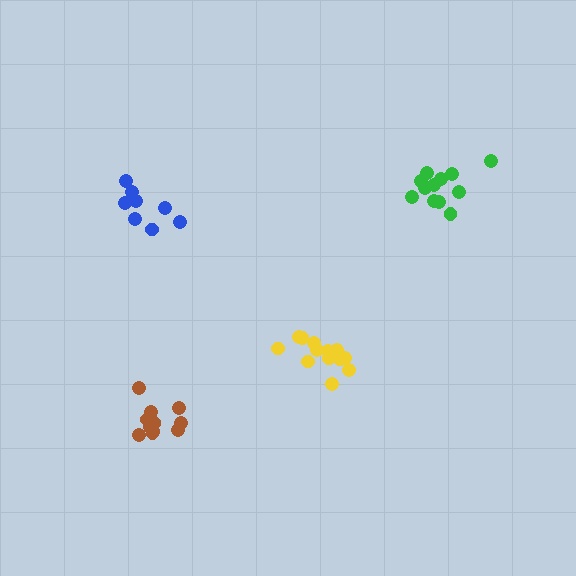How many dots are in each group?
Group 1: 13 dots, Group 2: 8 dots, Group 3: 12 dots, Group 4: 11 dots (44 total).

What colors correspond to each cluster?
The clusters are colored: yellow, blue, green, brown.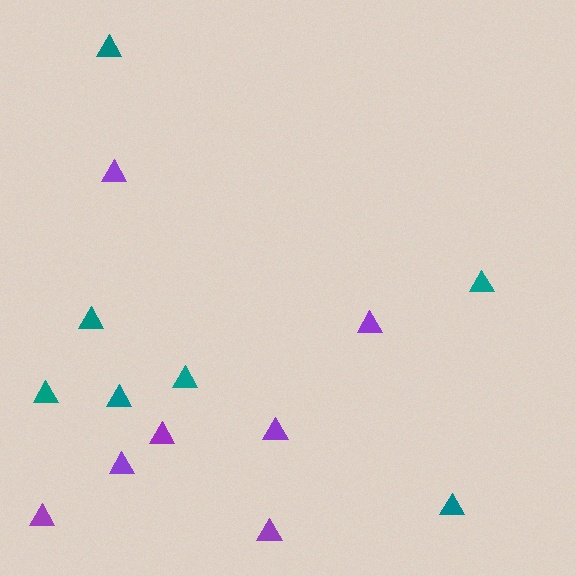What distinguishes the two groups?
There are 2 groups: one group of teal triangles (7) and one group of purple triangles (7).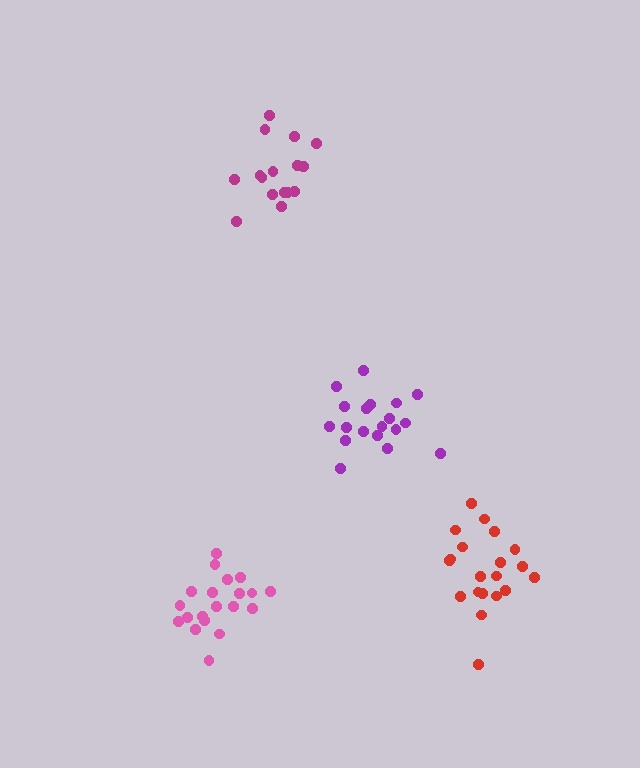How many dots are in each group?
Group 1: 20 dots, Group 2: 16 dots, Group 3: 19 dots, Group 4: 20 dots (75 total).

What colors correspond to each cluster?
The clusters are colored: pink, magenta, purple, red.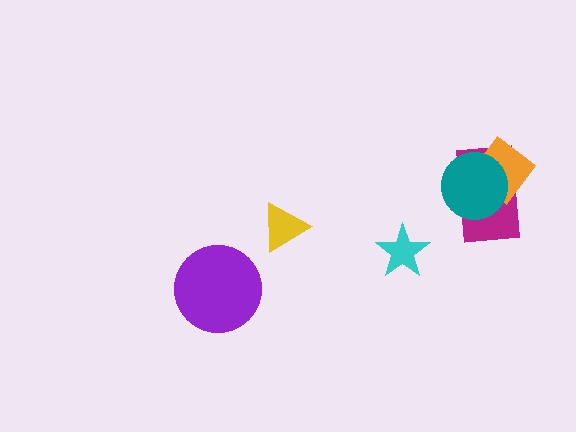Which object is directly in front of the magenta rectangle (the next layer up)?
The orange diamond is directly in front of the magenta rectangle.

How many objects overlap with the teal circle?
2 objects overlap with the teal circle.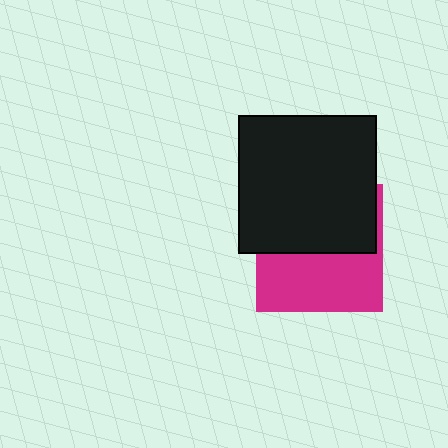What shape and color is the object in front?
The object in front is a black square.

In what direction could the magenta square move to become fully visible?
The magenta square could move down. That would shift it out from behind the black square entirely.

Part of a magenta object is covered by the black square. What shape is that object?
It is a square.